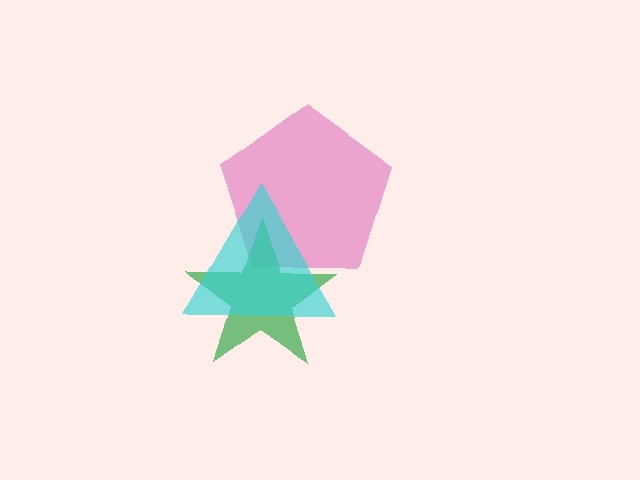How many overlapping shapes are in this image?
There are 3 overlapping shapes in the image.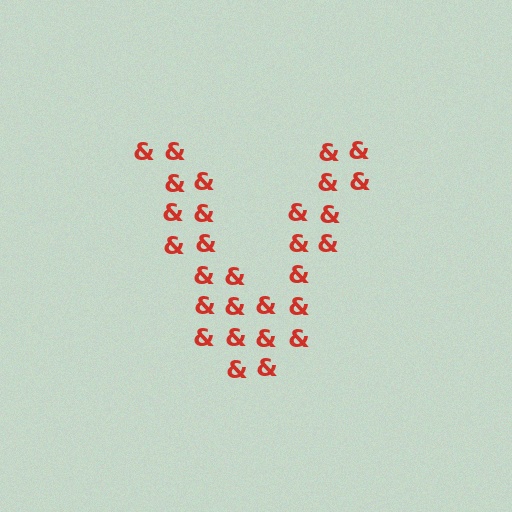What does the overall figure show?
The overall figure shows the letter V.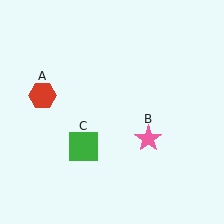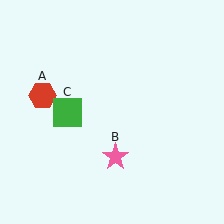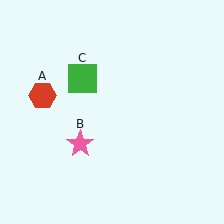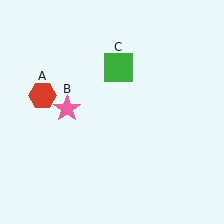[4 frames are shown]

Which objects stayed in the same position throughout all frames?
Red hexagon (object A) remained stationary.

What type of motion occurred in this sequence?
The pink star (object B), green square (object C) rotated clockwise around the center of the scene.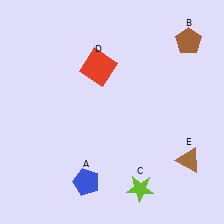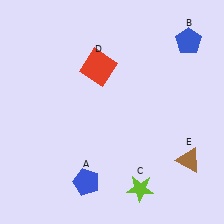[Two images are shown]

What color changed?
The pentagon (B) changed from brown in Image 1 to blue in Image 2.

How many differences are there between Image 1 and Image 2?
There is 1 difference between the two images.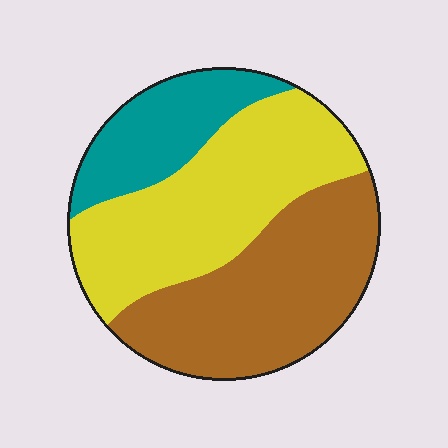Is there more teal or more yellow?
Yellow.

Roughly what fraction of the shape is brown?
Brown covers 40% of the shape.